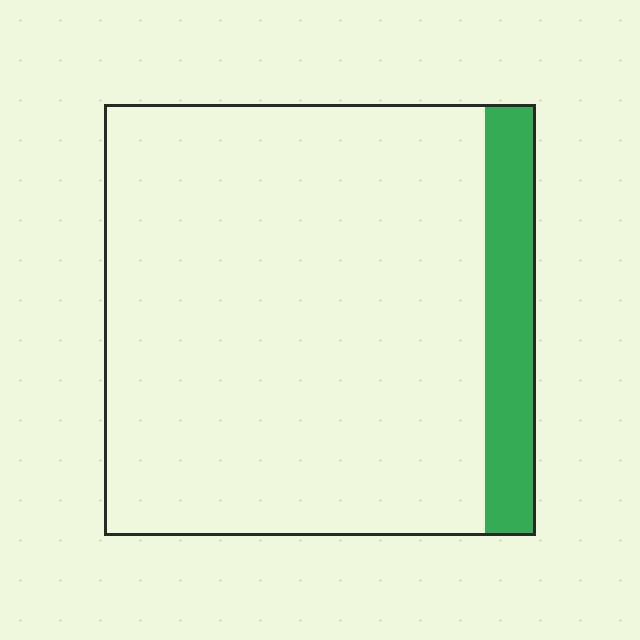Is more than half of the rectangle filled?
No.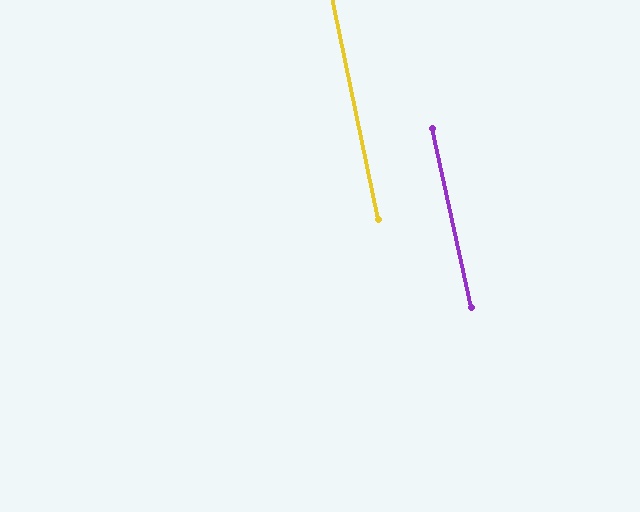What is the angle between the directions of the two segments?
Approximately 1 degree.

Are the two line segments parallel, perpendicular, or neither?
Parallel — their directions differ by only 0.6°.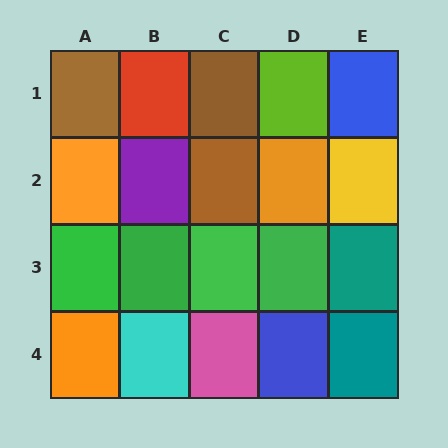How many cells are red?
1 cell is red.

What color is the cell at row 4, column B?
Cyan.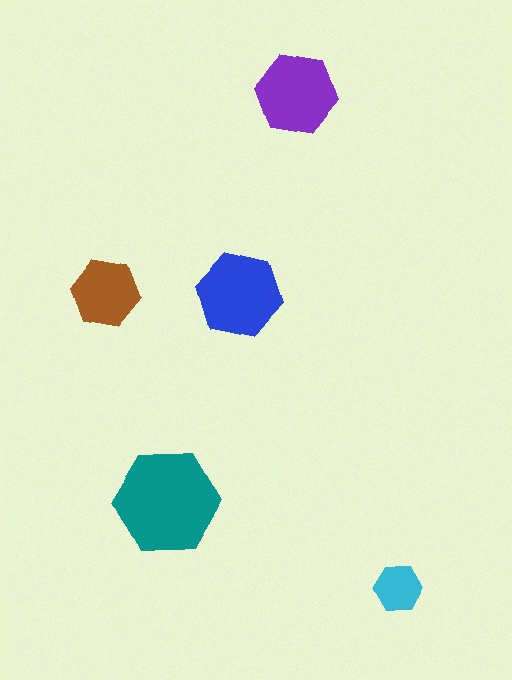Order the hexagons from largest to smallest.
the teal one, the blue one, the purple one, the brown one, the cyan one.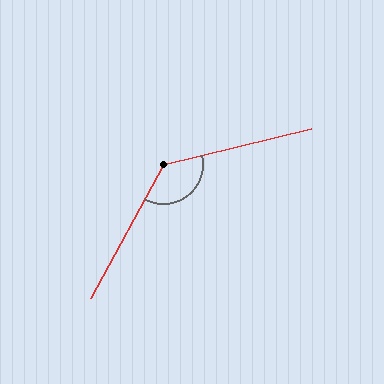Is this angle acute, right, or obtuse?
It is obtuse.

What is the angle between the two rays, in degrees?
Approximately 132 degrees.